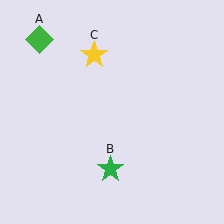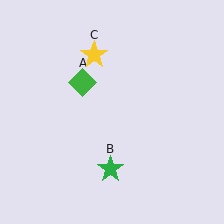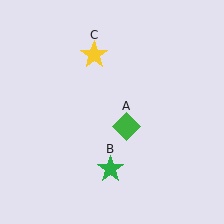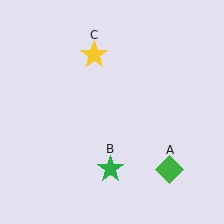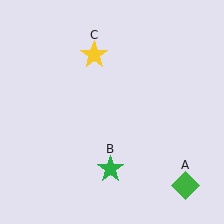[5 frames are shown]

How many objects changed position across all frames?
1 object changed position: green diamond (object A).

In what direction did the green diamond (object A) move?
The green diamond (object A) moved down and to the right.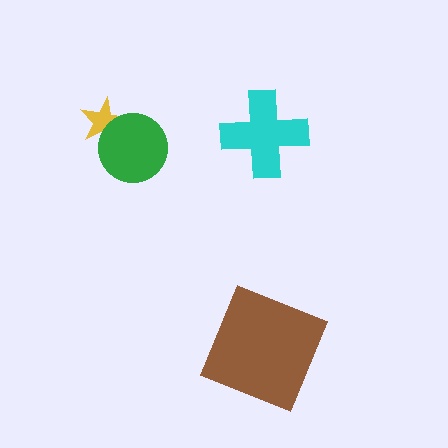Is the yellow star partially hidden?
Yes, it is partially covered by another shape.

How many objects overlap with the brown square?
0 objects overlap with the brown square.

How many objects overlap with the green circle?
1 object overlaps with the green circle.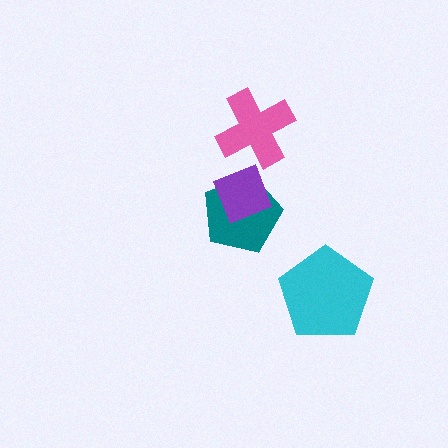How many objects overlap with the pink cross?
0 objects overlap with the pink cross.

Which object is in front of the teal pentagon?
The purple diamond is in front of the teal pentagon.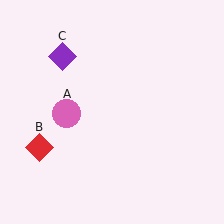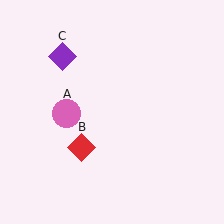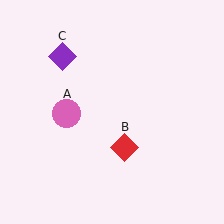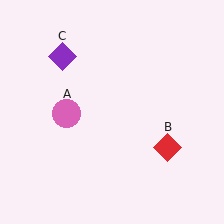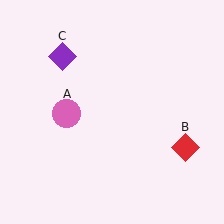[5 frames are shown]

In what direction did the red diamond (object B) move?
The red diamond (object B) moved right.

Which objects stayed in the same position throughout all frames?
Pink circle (object A) and purple diamond (object C) remained stationary.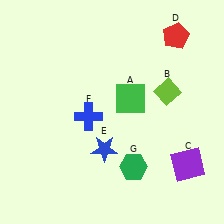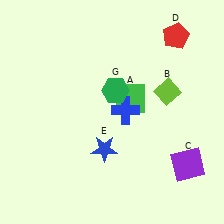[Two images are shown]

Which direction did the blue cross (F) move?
The blue cross (F) moved right.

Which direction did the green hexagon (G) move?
The green hexagon (G) moved up.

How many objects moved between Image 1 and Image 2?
2 objects moved between the two images.